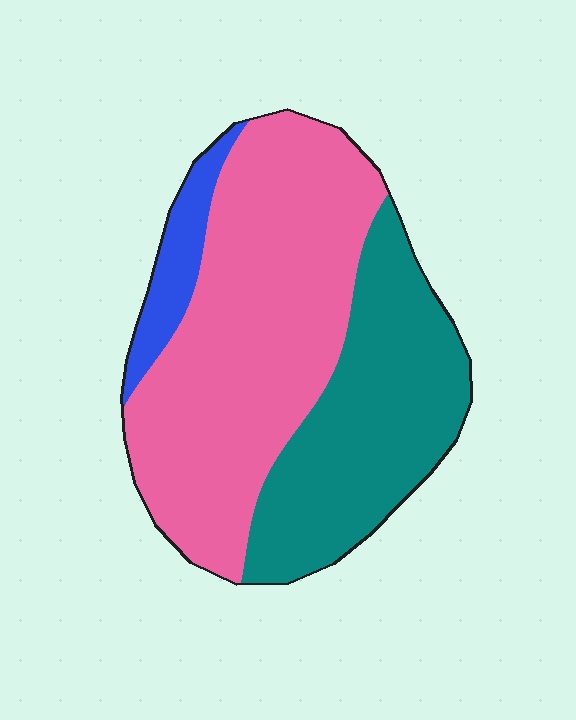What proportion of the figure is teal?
Teal takes up between a quarter and a half of the figure.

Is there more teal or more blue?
Teal.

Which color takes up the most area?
Pink, at roughly 55%.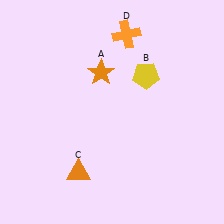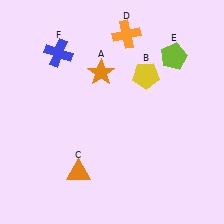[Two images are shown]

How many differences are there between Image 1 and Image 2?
There are 2 differences between the two images.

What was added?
A lime pentagon (E), a blue cross (F) were added in Image 2.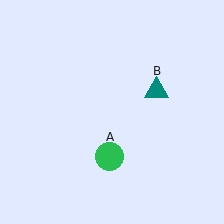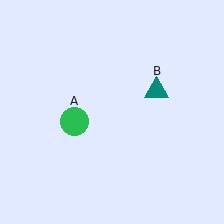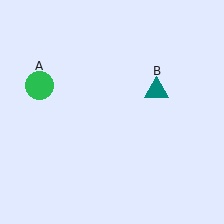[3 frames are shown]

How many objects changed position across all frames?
1 object changed position: green circle (object A).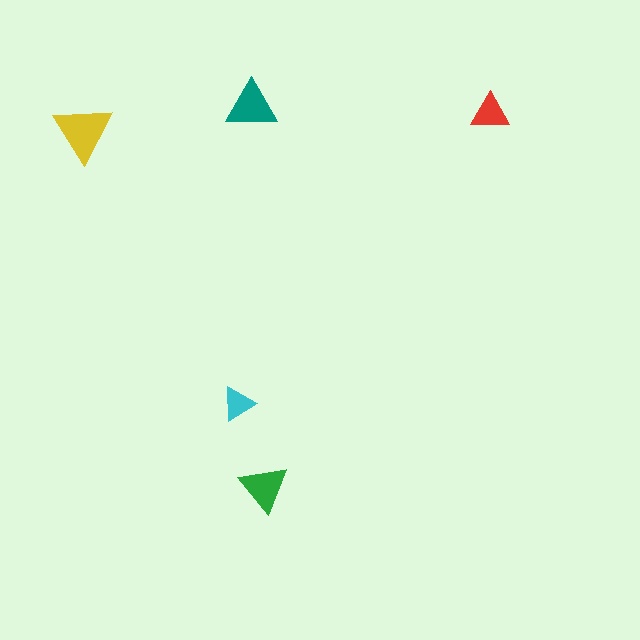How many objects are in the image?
There are 5 objects in the image.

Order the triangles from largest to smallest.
the yellow one, the teal one, the green one, the red one, the cyan one.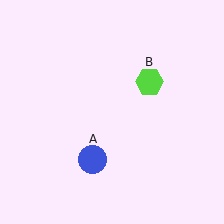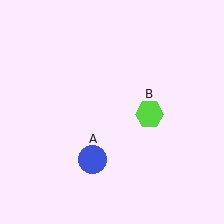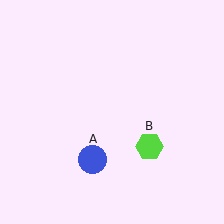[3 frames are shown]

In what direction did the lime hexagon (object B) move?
The lime hexagon (object B) moved down.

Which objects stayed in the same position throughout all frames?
Blue circle (object A) remained stationary.